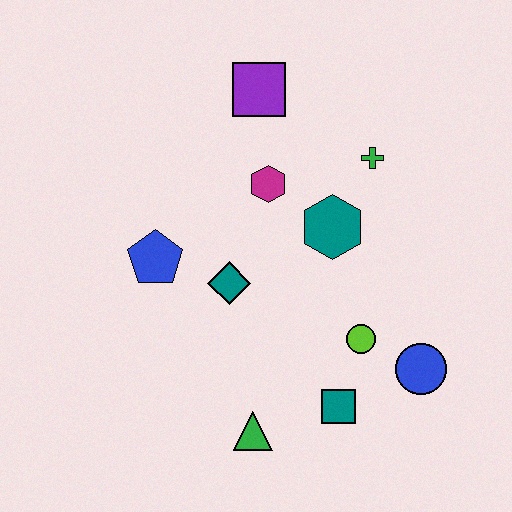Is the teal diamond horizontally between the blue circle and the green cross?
No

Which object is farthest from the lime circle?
The purple square is farthest from the lime circle.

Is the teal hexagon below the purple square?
Yes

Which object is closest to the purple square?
The magenta hexagon is closest to the purple square.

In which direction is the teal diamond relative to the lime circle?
The teal diamond is to the left of the lime circle.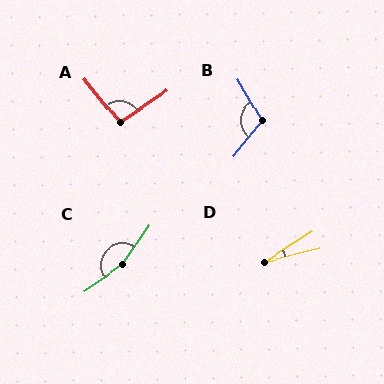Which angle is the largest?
C, at approximately 159 degrees.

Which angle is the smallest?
D, at approximately 19 degrees.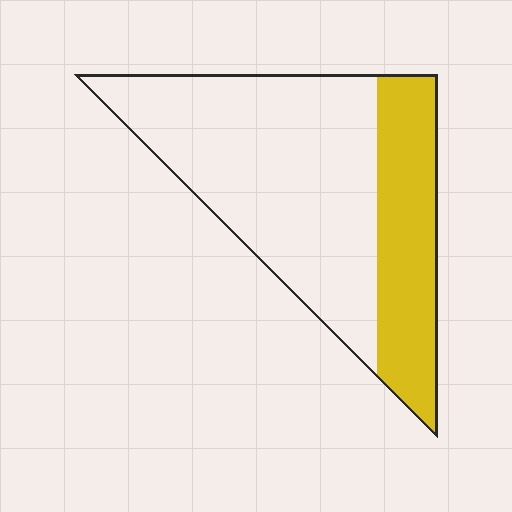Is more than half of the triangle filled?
No.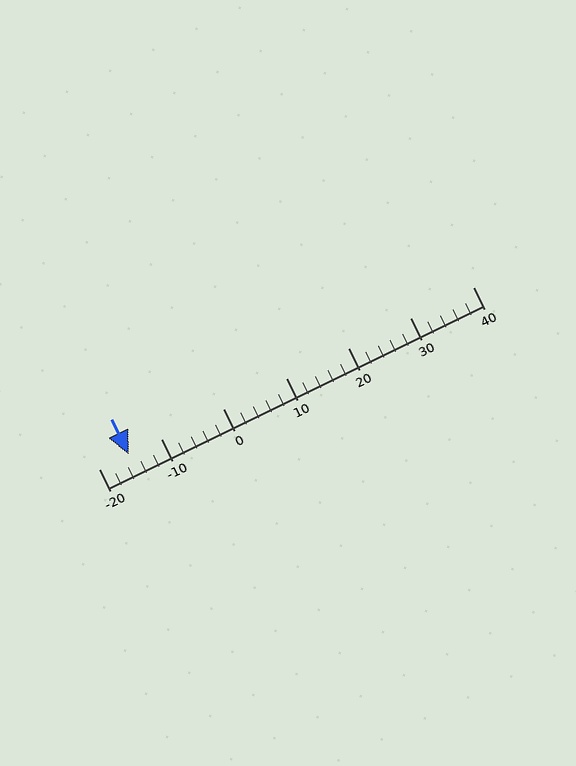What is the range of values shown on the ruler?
The ruler shows values from -20 to 40.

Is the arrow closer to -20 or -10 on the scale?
The arrow is closer to -20.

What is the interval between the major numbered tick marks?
The major tick marks are spaced 10 units apart.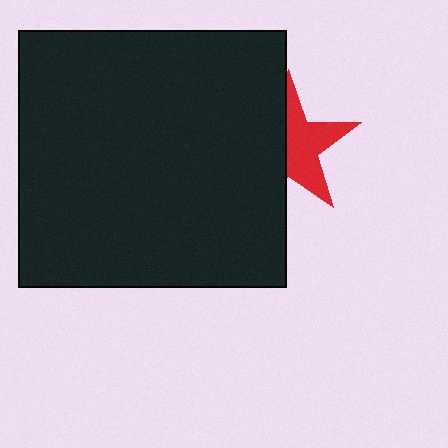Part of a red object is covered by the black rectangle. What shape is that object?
It is a star.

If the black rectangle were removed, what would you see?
You would see the complete red star.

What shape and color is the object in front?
The object in front is a black rectangle.